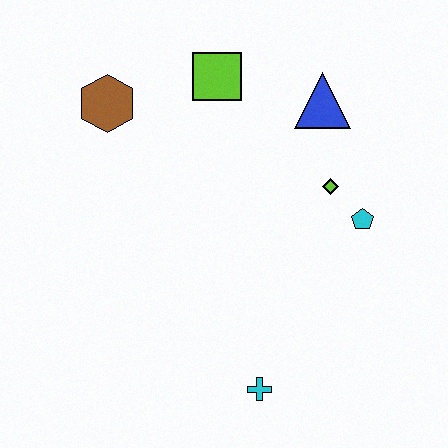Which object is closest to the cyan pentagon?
The lime diamond is closest to the cyan pentagon.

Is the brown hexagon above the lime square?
No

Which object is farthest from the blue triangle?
The cyan cross is farthest from the blue triangle.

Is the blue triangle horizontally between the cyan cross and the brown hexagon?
No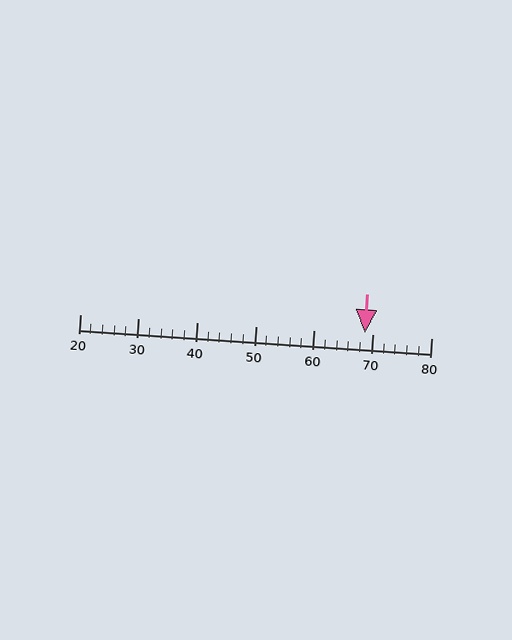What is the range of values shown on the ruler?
The ruler shows values from 20 to 80.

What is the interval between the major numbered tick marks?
The major tick marks are spaced 10 units apart.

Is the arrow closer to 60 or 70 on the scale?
The arrow is closer to 70.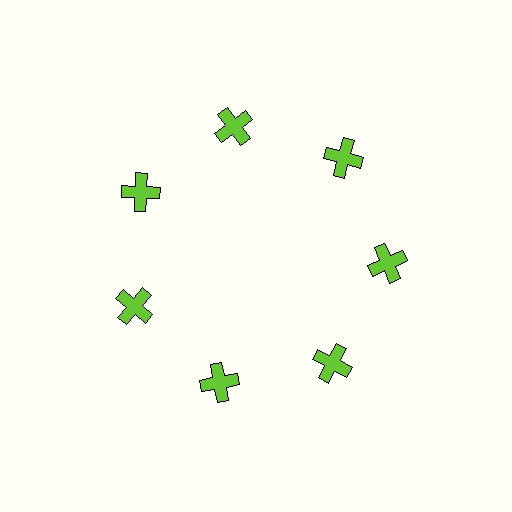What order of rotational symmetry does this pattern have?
This pattern has 7-fold rotational symmetry.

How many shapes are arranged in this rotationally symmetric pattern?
There are 7 shapes, arranged in 7 groups of 1.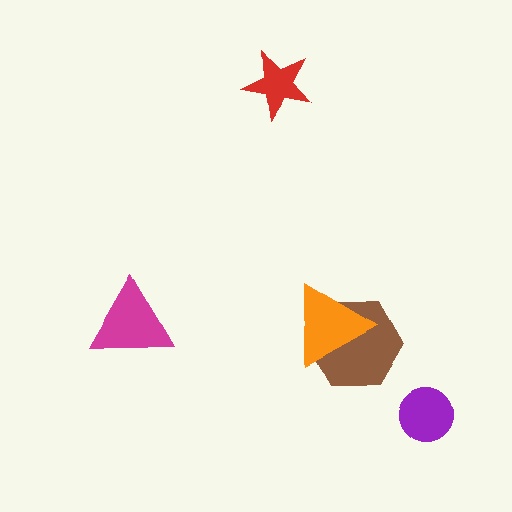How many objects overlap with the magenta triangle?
0 objects overlap with the magenta triangle.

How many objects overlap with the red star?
0 objects overlap with the red star.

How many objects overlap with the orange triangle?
1 object overlaps with the orange triangle.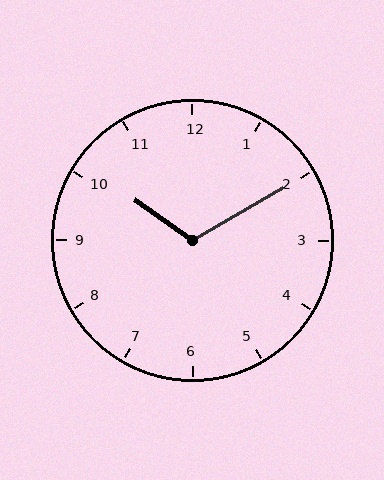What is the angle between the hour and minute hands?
Approximately 115 degrees.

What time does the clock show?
10:10.